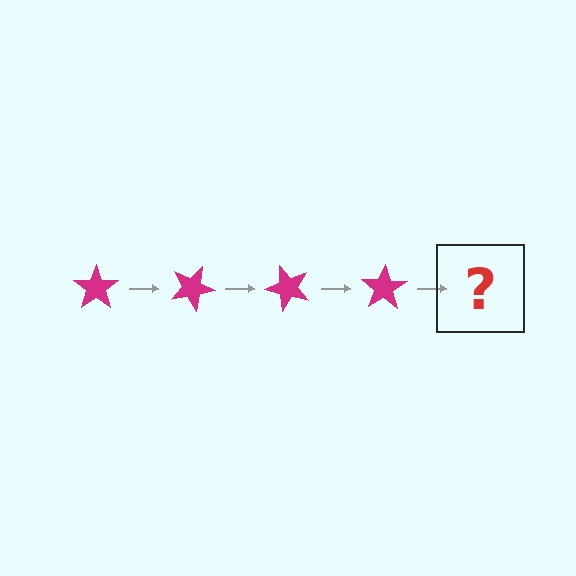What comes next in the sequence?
The next element should be a magenta star rotated 100 degrees.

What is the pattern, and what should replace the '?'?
The pattern is that the star rotates 25 degrees each step. The '?' should be a magenta star rotated 100 degrees.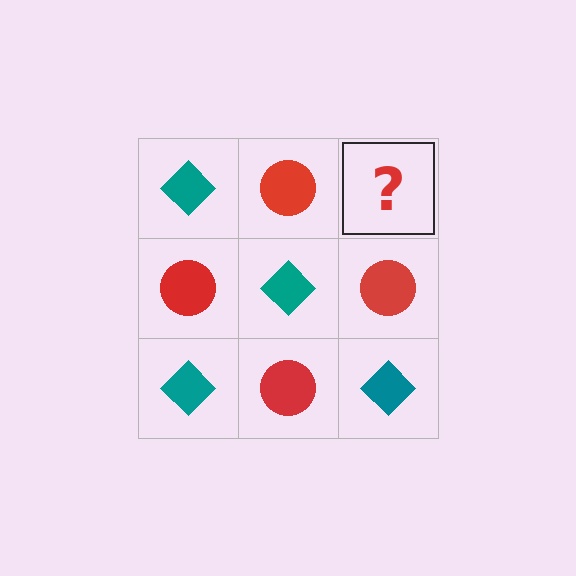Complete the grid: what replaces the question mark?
The question mark should be replaced with a teal diamond.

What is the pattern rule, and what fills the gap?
The rule is that it alternates teal diamond and red circle in a checkerboard pattern. The gap should be filled with a teal diamond.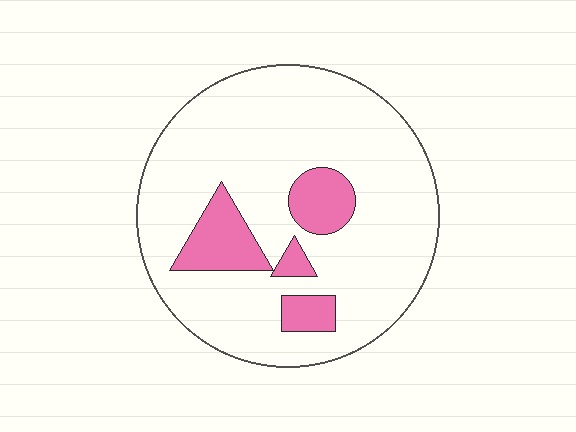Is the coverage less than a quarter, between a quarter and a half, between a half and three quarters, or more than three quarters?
Less than a quarter.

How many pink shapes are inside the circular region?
4.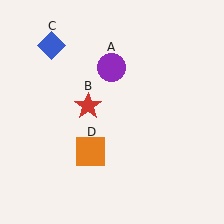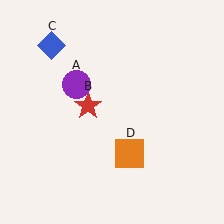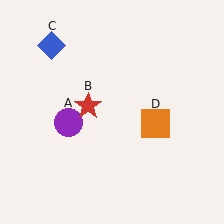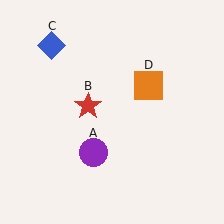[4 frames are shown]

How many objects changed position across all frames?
2 objects changed position: purple circle (object A), orange square (object D).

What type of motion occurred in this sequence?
The purple circle (object A), orange square (object D) rotated counterclockwise around the center of the scene.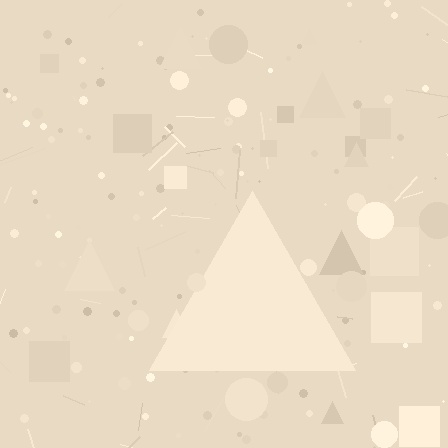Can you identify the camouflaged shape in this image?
The camouflaged shape is a triangle.